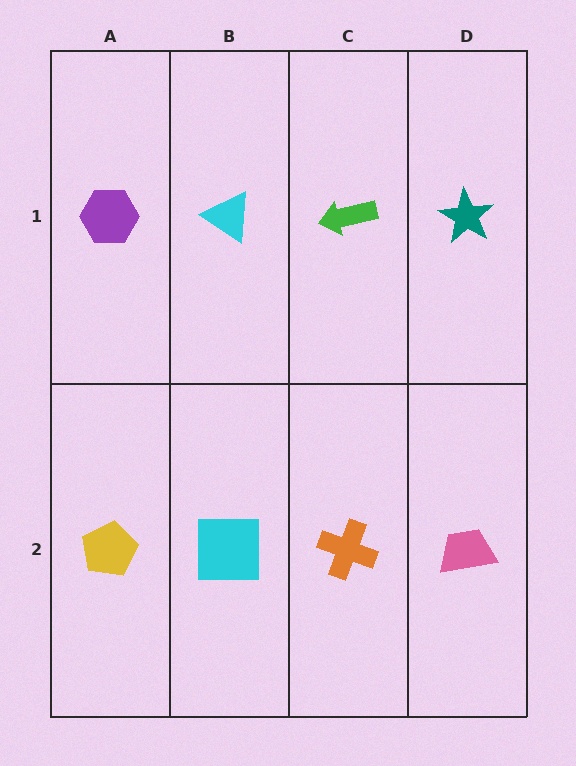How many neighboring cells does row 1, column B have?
3.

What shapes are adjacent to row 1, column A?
A yellow pentagon (row 2, column A), a cyan triangle (row 1, column B).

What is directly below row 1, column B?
A cyan square.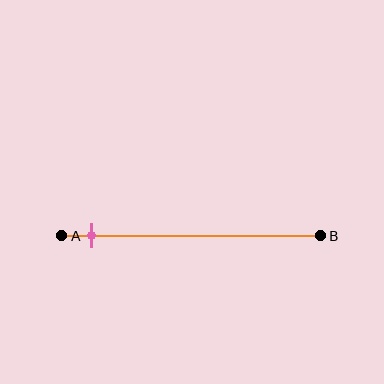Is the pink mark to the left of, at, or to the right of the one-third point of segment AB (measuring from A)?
The pink mark is to the left of the one-third point of segment AB.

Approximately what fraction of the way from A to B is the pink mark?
The pink mark is approximately 10% of the way from A to B.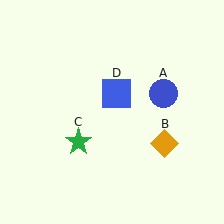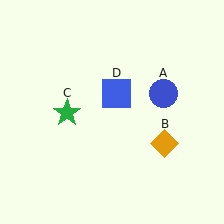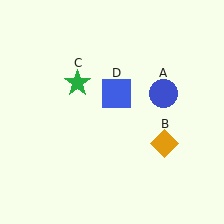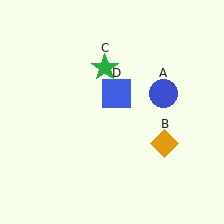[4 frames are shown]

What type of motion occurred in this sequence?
The green star (object C) rotated clockwise around the center of the scene.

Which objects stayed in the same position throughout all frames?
Blue circle (object A) and orange diamond (object B) and blue square (object D) remained stationary.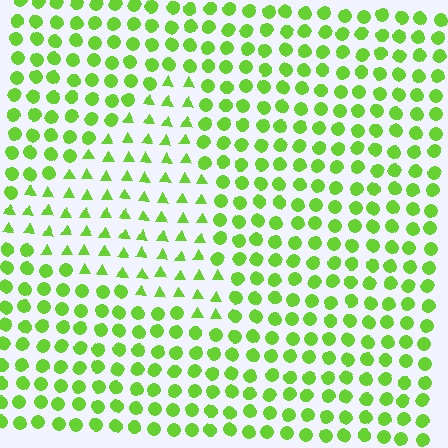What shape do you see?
I see a triangle.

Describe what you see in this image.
The image is filled with small lime elements arranged in a uniform grid. A triangle-shaped region contains triangles, while the surrounding area contains circles. The boundary is defined purely by the change in element shape.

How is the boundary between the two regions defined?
The boundary is defined by a change in element shape: triangles inside vs. circles outside. All elements share the same color and spacing.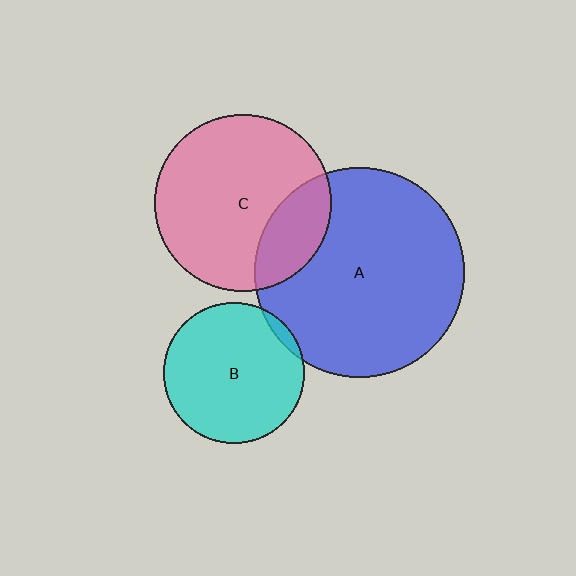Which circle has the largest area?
Circle A (blue).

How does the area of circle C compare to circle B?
Approximately 1.6 times.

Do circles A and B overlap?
Yes.